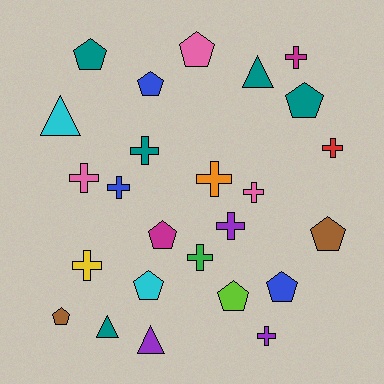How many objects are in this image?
There are 25 objects.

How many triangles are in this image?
There are 4 triangles.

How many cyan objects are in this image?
There are 2 cyan objects.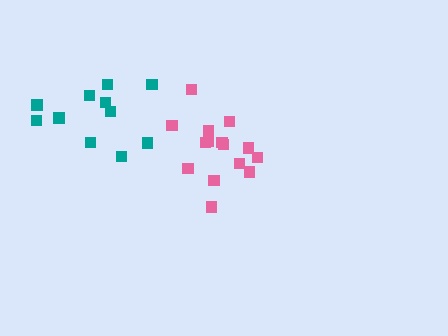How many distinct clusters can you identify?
There are 2 distinct clusters.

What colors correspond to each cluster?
The clusters are colored: pink, teal.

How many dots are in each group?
Group 1: 15 dots, Group 2: 11 dots (26 total).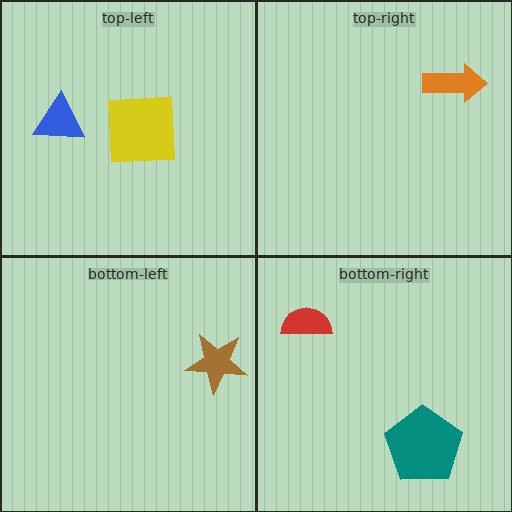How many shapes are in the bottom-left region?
1.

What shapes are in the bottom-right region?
The red semicircle, the teal pentagon.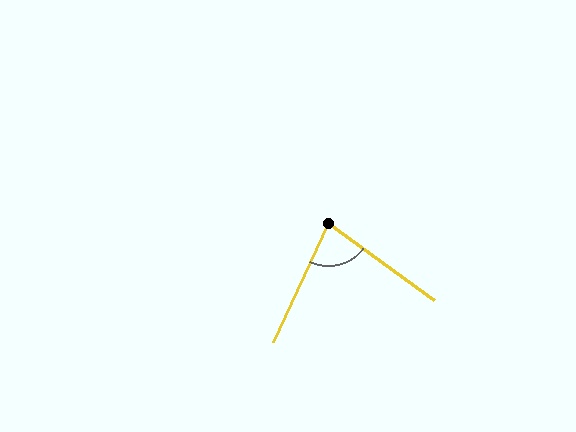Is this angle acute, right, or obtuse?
It is acute.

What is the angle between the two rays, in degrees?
Approximately 79 degrees.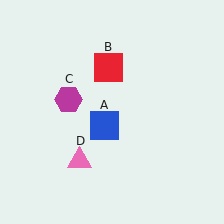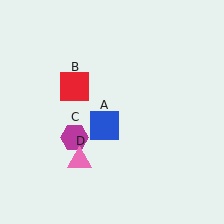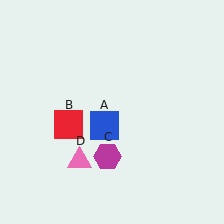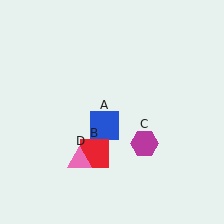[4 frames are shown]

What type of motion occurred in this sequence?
The red square (object B), magenta hexagon (object C) rotated counterclockwise around the center of the scene.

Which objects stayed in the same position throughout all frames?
Blue square (object A) and pink triangle (object D) remained stationary.